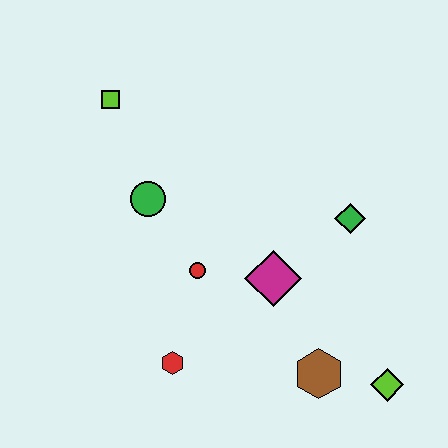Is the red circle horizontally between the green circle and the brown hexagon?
Yes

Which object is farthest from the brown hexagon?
The lime square is farthest from the brown hexagon.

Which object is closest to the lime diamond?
The brown hexagon is closest to the lime diamond.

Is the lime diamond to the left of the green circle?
No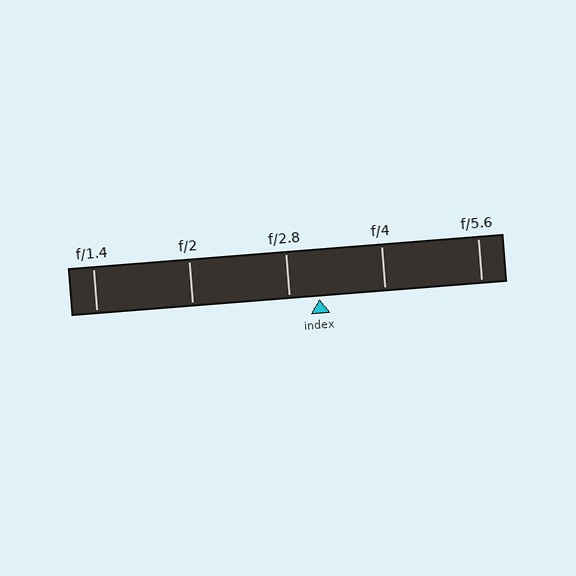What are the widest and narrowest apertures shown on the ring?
The widest aperture shown is f/1.4 and the narrowest is f/5.6.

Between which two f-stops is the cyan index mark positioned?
The index mark is between f/2.8 and f/4.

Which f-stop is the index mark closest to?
The index mark is closest to f/2.8.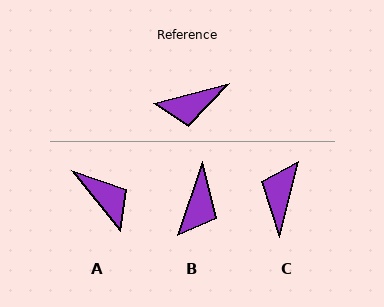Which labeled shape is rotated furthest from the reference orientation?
C, about 119 degrees away.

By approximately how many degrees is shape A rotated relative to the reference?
Approximately 115 degrees counter-clockwise.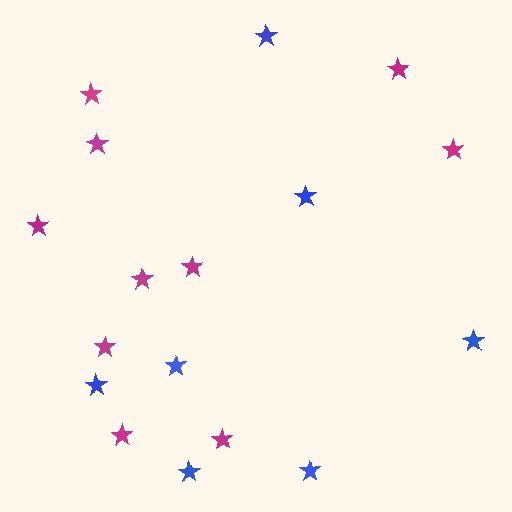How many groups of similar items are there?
There are 2 groups: one group of blue stars (7) and one group of magenta stars (10).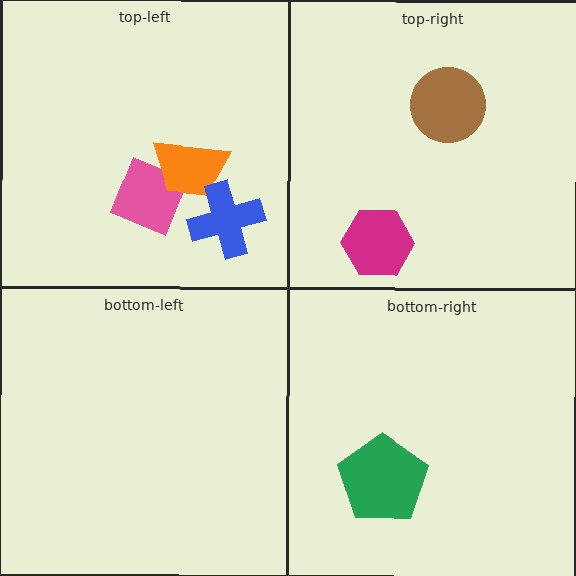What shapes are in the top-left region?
The pink square, the orange trapezoid, the blue cross.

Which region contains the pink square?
The top-left region.